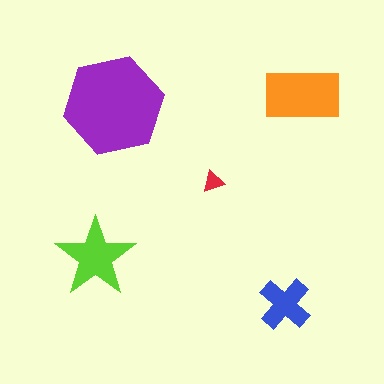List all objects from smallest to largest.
The red triangle, the blue cross, the lime star, the orange rectangle, the purple hexagon.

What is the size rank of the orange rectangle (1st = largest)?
2nd.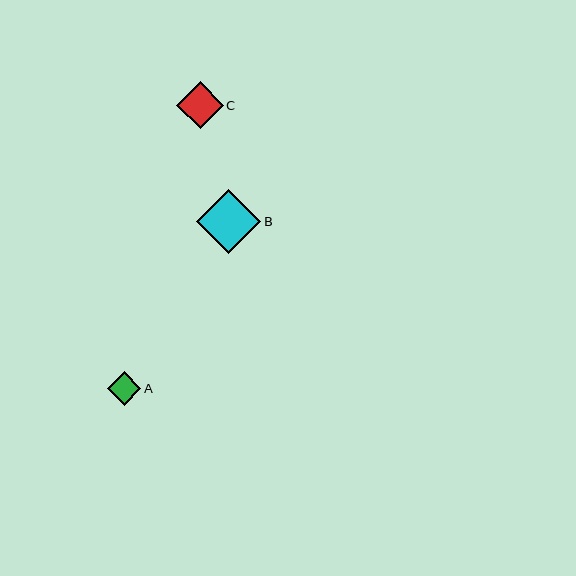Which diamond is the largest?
Diamond B is the largest with a size of approximately 64 pixels.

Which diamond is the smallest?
Diamond A is the smallest with a size of approximately 33 pixels.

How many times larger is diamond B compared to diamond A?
Diamond B is approximately 1.9 times the size of diamond A.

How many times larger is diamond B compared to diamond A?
Diamond B is approximately 1.9 times the size of diamond A.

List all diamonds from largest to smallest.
From largest to smallest: B, C, A.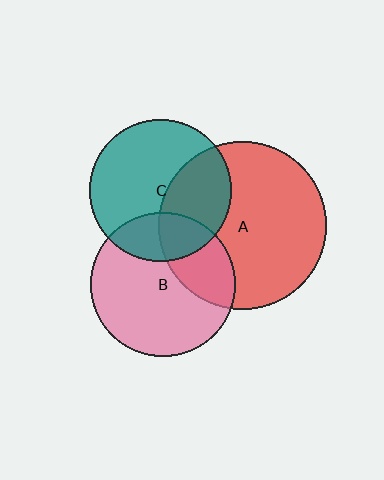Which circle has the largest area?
Circle A (red).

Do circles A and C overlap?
Yes.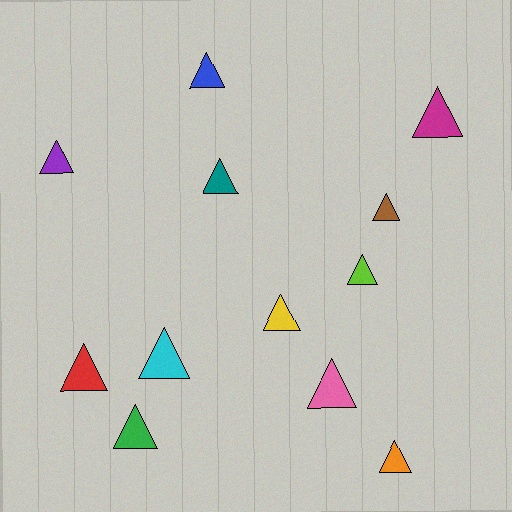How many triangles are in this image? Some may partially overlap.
There are 12 triangles.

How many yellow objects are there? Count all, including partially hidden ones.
There is 1 yellow object.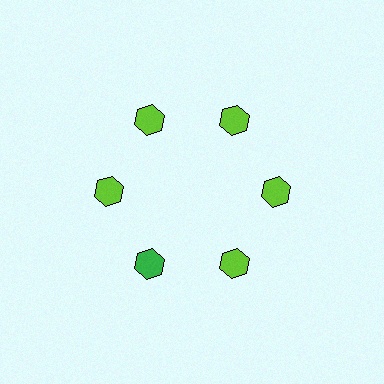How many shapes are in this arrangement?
There are 6 shapes arranged in a ring pattern.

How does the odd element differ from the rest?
It has a different color: green instead of lime.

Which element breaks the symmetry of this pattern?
The green hexagon at roughly the 7 o'clock position breaks the symmetry. All other shapes are lime hexagons.